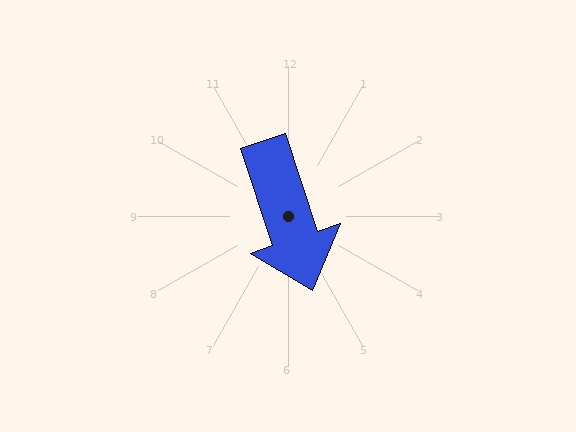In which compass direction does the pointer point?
South.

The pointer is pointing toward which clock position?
Roughly 5 o'clock.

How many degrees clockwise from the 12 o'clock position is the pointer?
Approximately 162 degrees.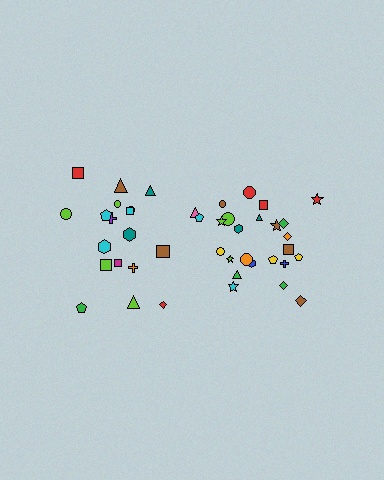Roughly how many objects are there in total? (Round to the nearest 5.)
Roughly 45 objects in total.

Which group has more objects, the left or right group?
The right group.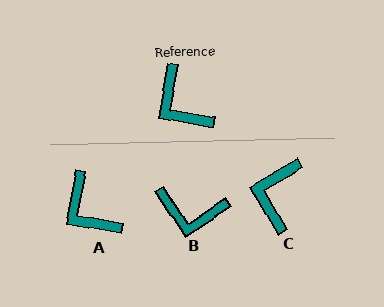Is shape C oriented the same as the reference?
No, it is off by about 49 degrees.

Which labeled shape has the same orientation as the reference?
A.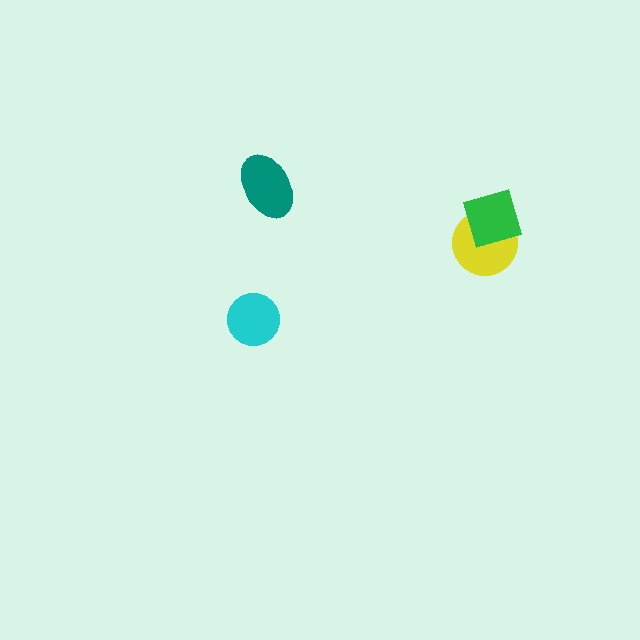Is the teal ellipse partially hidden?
No, no other shape covers it.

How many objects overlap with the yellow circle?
1 object overlaps with the yellow circle.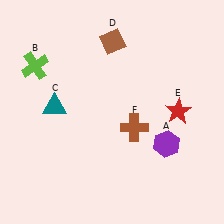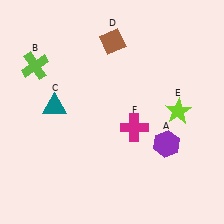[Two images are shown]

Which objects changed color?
E changed from red to lime. F changed from brown to magenta.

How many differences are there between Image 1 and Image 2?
There are 2 differences between the two images.